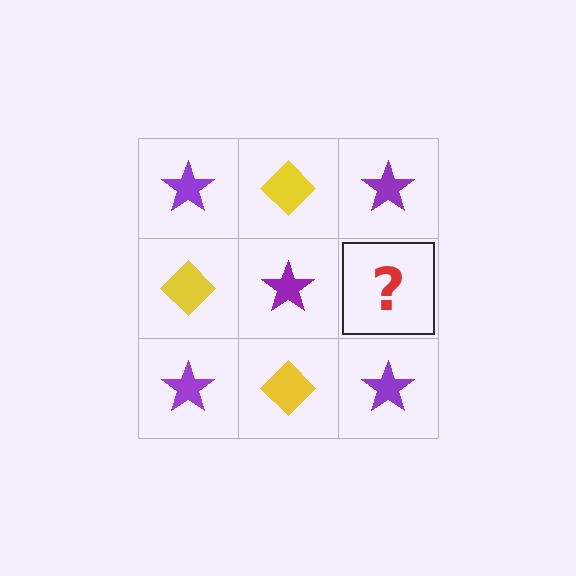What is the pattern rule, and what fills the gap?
The rule is that it alternates purple star and yellow diamond in a checkerboard pattern. The gap should be filled with a yellow diamond.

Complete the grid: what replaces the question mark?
The question mark should be replaced with a yellow diamond.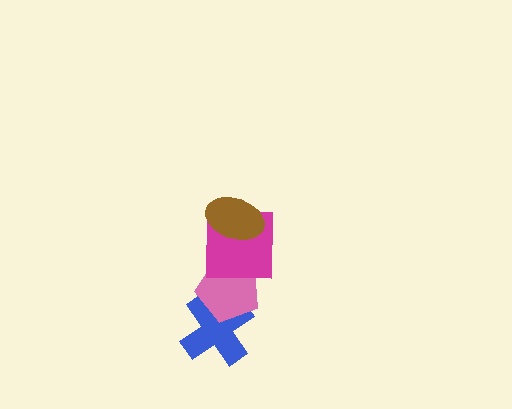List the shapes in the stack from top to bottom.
From top to bottom: the brown ellipse, the magenta square, the pink pentagon, the blue cross.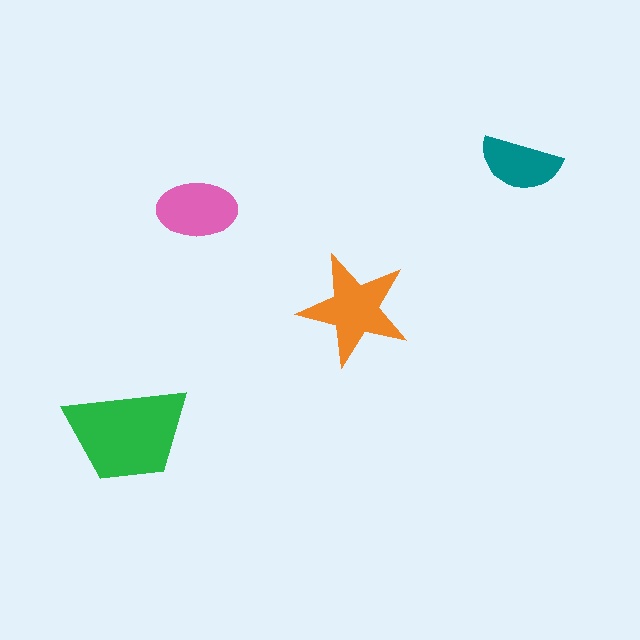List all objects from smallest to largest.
The teal semicircle, the pink ellipse, the orange star, the green trapezoid.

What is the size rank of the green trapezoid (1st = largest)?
1st.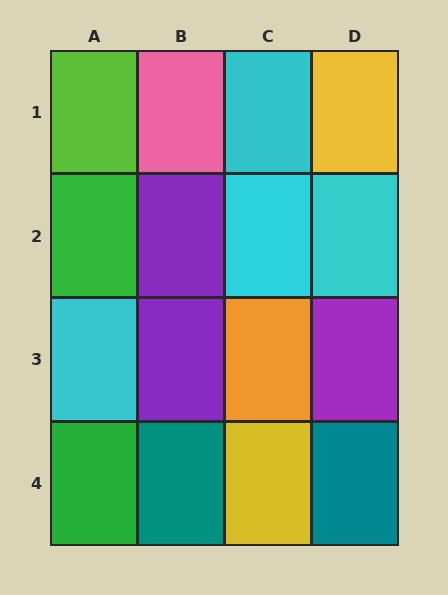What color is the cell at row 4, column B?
Teal.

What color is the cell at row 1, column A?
Lime.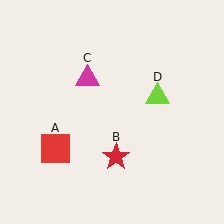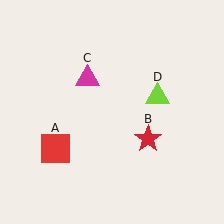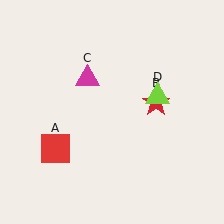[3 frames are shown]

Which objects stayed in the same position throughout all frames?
Red square (object A) and magenta triangle (object C) and lime triangle (object D) remained stationary.